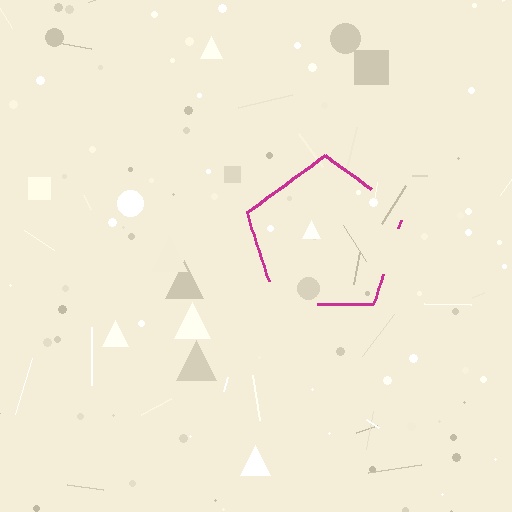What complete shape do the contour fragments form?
The contour fragments form a pentagon.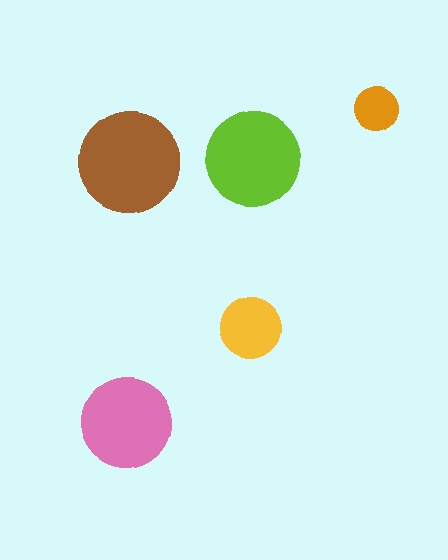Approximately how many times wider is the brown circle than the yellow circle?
About 1.5 times wider.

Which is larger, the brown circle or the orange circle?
The brown one.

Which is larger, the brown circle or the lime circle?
The brown one.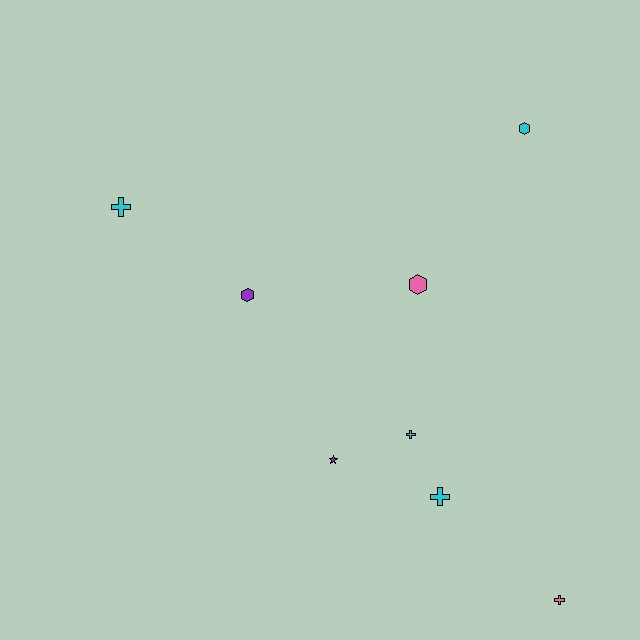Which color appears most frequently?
Cyan, with 4 objects.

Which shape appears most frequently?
Cross, with 4 objects.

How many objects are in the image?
There are 8 objects.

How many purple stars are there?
There is 1 purple star.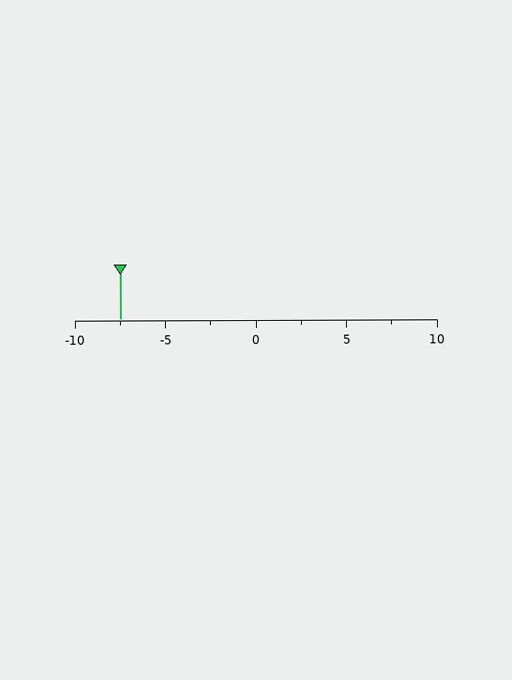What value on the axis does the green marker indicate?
The marker indicates approximately -7.5.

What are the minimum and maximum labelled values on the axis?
The axis runs from -10 to 10.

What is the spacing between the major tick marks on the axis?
The major ticks are spaced 5 apart.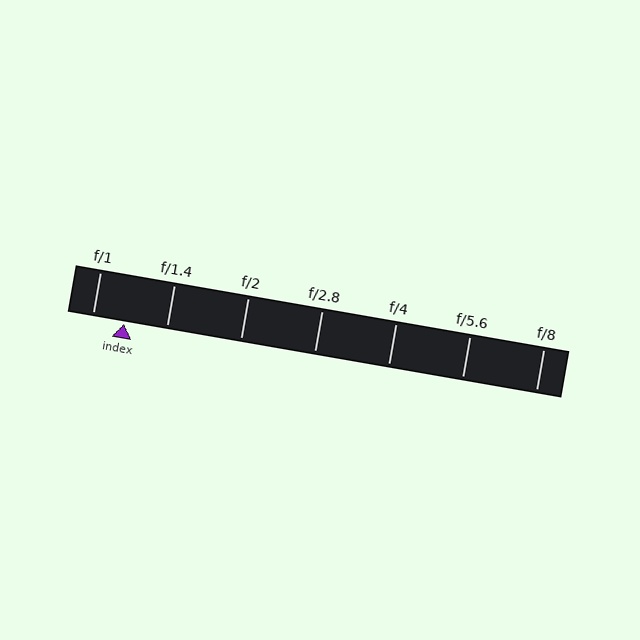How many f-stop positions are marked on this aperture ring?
There are 7 f-stop positions marked.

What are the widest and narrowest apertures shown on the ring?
The widest aperture shown is f/1 and the narrowest is f/8.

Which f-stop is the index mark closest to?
The index mark is closest to f/1.